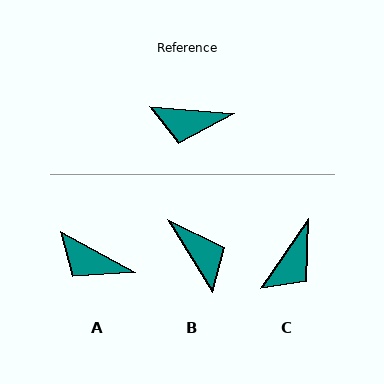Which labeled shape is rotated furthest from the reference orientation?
B, about 126 degrees away.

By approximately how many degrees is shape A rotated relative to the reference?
Approximately 24 degrees clockwise.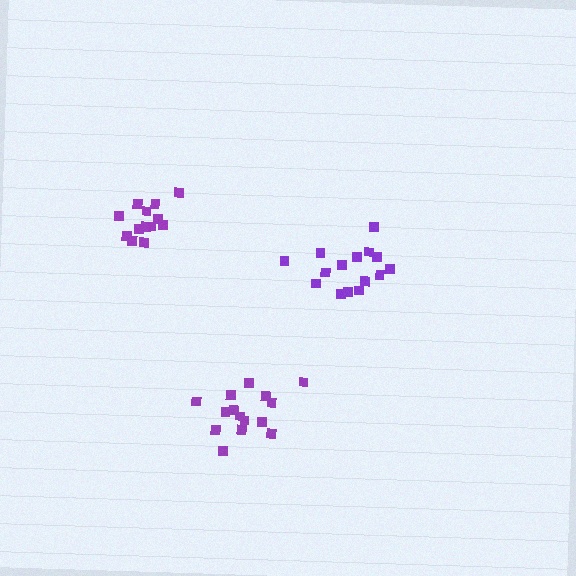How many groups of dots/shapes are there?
There are 3 groups.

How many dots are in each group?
Group 1: 15 dots, Group 2: 13 dots, Group 3: 15 dots (43 total).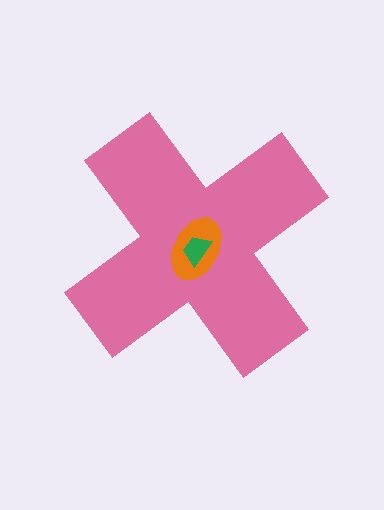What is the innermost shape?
The green trapezoid.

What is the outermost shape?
The pink cross.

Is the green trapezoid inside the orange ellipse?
Yes.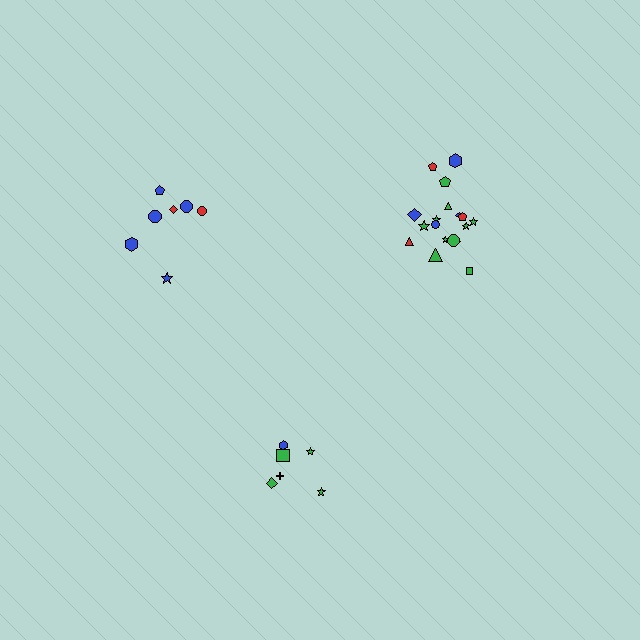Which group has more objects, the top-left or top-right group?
The top-right group.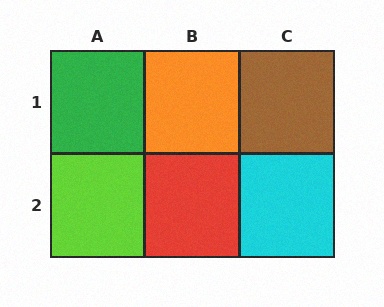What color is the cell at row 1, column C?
Brown.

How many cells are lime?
1 cell is lime.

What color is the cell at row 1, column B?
Orange.